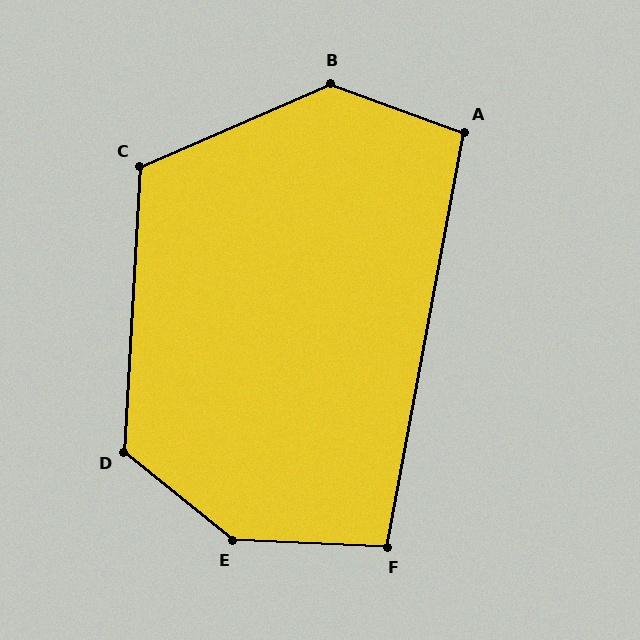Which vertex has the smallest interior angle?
F, at approximately 98 degrees.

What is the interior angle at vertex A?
Approximately 100 degrees (obtuse).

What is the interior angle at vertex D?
Approximately 126 degrees (obtuse).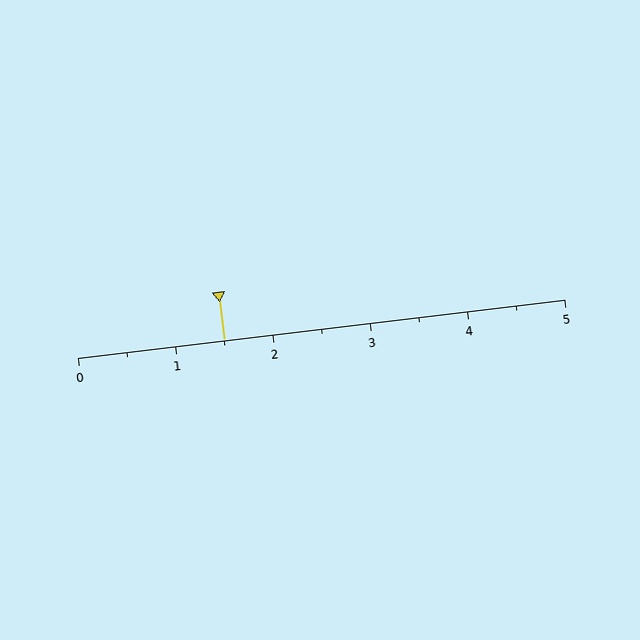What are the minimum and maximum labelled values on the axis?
The axis runs from 0 to 5.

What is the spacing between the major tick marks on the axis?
The major ticks are spaced 1 apart.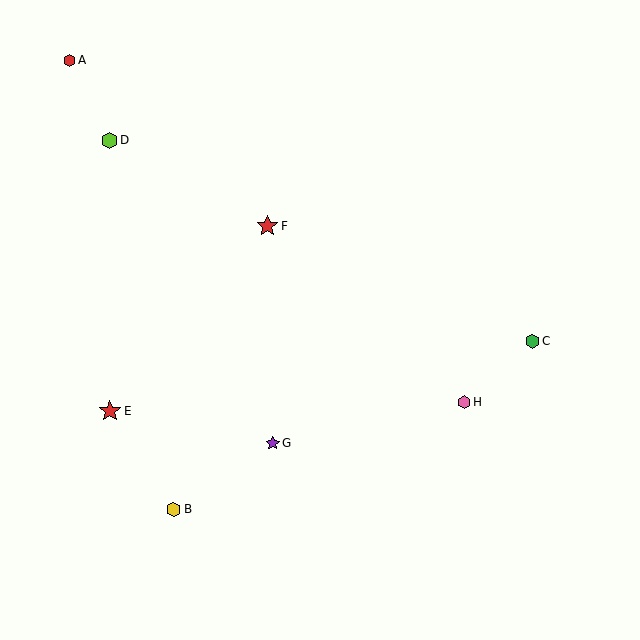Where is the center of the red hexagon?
The center of the red hexagon is at (69, 60).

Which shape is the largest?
The red star (labeled E) is the largest.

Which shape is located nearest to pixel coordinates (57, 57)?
The red hexagon (labeled A) at (69, 60) is nearest to that location.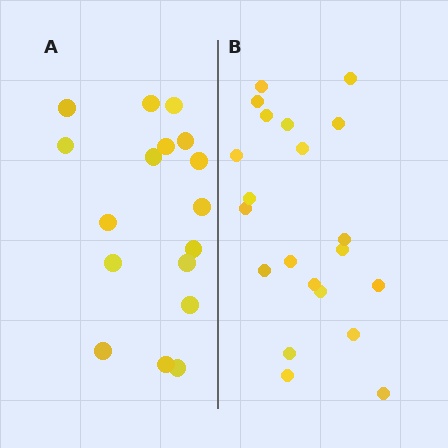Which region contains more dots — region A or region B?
Region B (the right region) has more dots.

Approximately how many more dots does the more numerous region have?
Region B has about 4 more dots than region A.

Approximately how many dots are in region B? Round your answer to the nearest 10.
About 20 dots. (The exact count is 21, which rounds to 20.)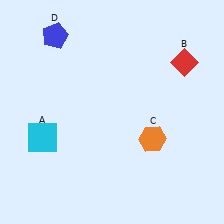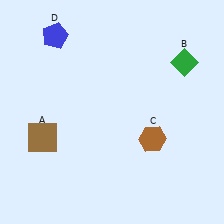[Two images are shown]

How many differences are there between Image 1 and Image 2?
There are 3 differences between the two images.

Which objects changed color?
A changed from cyan to brown. B changed from red to green. C changed from orange to brown.